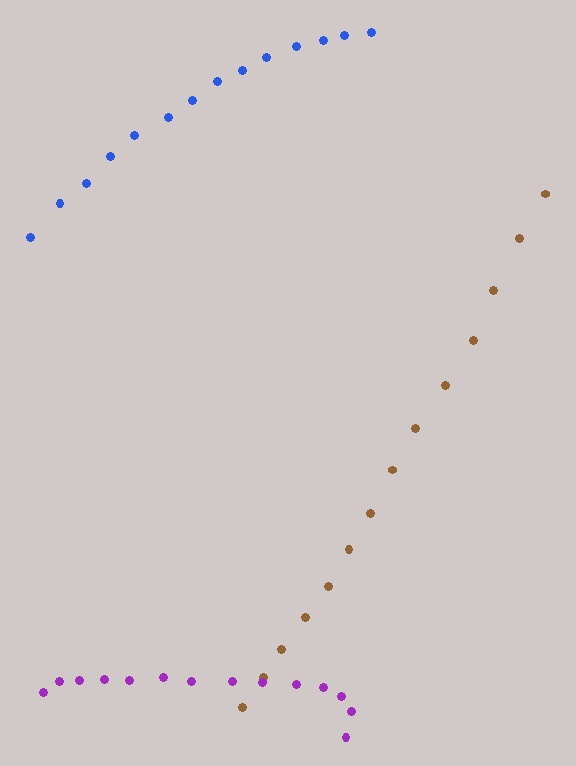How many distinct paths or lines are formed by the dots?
There are 3 distinct paths.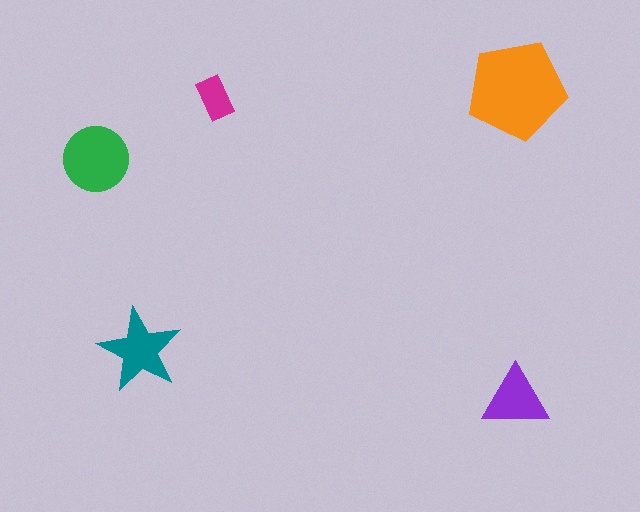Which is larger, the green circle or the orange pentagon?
The orange pentagon.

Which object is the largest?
The orange pentagon.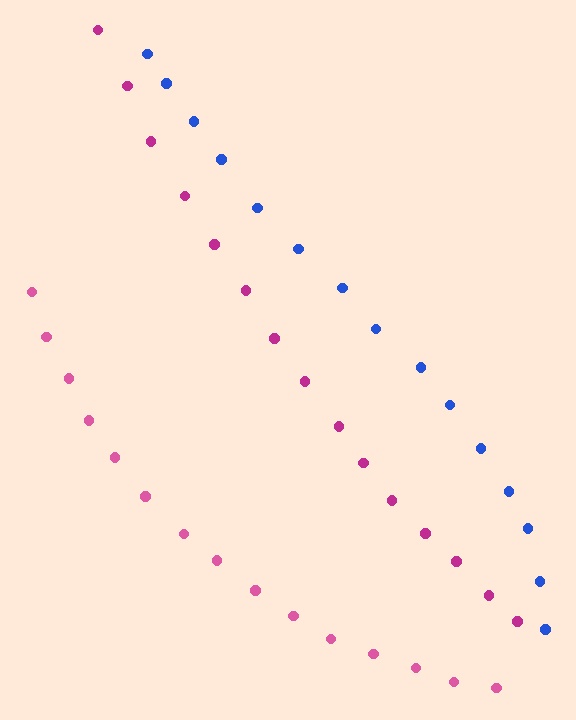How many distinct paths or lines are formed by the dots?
There are 3 distinct paths.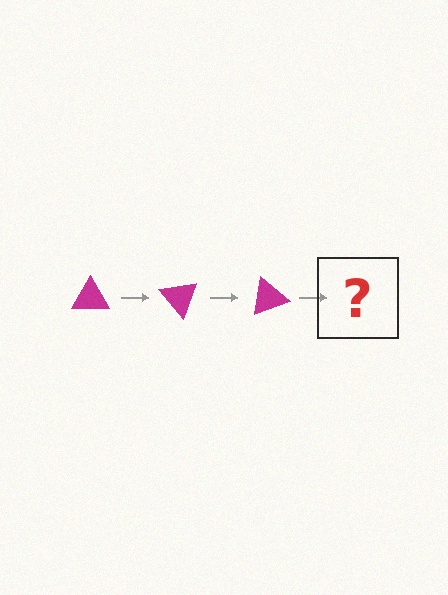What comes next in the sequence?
The next element should be a magenta triangle rotated 150 degrees.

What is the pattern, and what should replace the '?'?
The pattern is that the triangle rotates 50 degrees each step. The '?' should be a magenta triangle rotated 150 degrees.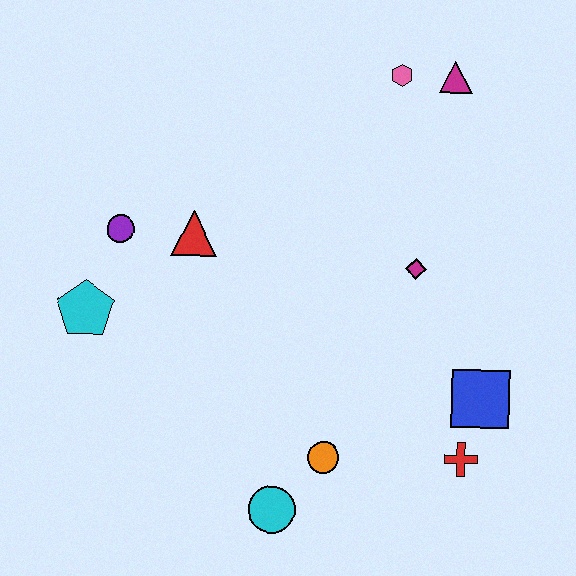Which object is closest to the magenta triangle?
The pink hexagon is closest to the magenta triangle.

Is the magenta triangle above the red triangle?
Yes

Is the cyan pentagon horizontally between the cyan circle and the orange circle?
No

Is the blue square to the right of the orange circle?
Yes